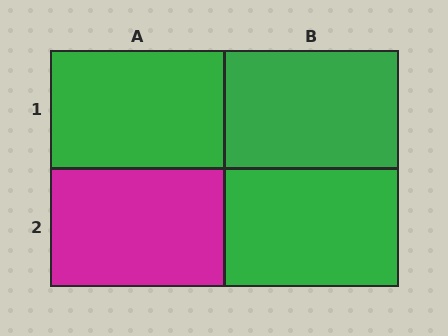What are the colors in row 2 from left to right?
Magenta, green.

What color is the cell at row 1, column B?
Green.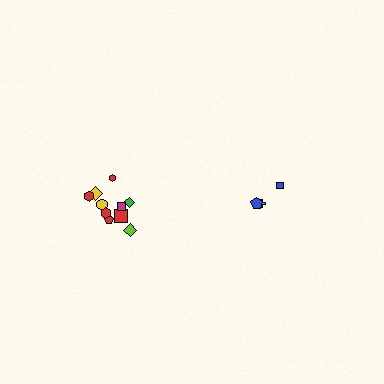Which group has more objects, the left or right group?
The left group.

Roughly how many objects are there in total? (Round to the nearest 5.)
Roughly 15 objects in total.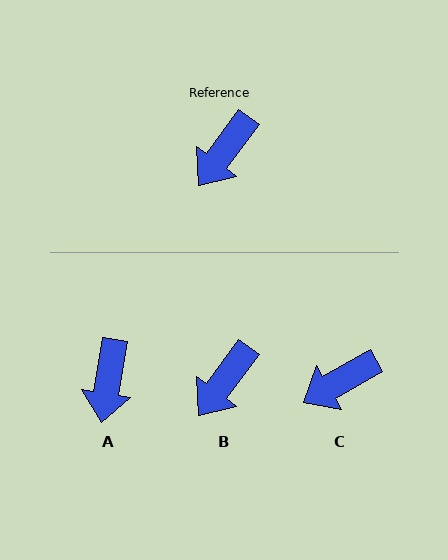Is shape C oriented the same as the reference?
No, it is off by about 23 degrees.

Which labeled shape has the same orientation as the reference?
B.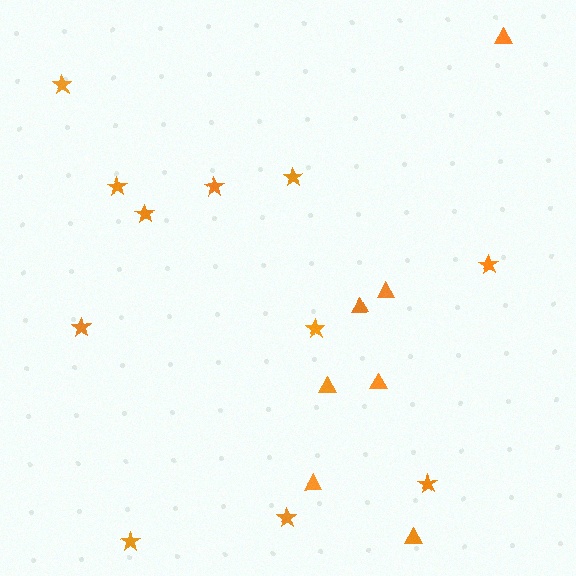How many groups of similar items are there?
There are 2 groups: one group of stars (11) and one group of triangles (7).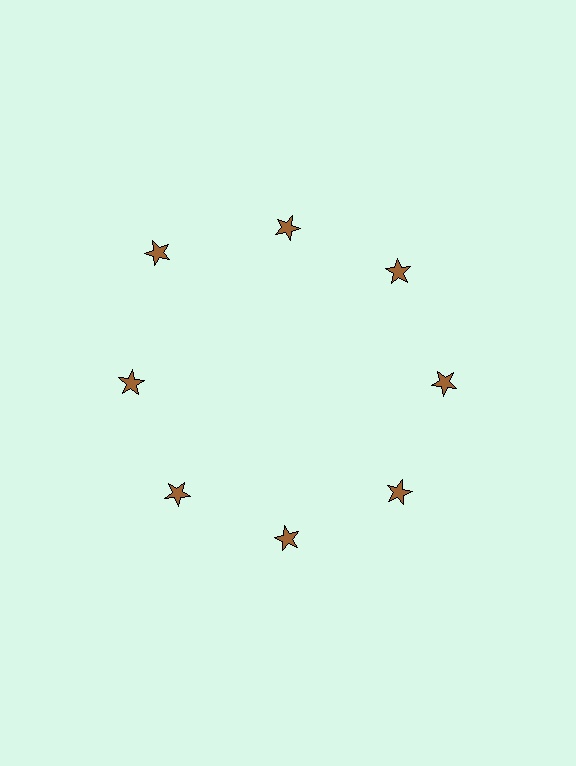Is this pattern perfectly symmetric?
No. The 8 brown stars are arranged in a ring, but one element near the 10 o'clock position is pushed outward from the center, breaking the 8-fold rotational symmetry.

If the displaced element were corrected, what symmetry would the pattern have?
It would have 8-fold rotational symmetry — the pattern would map onto itself every 45 degrees.